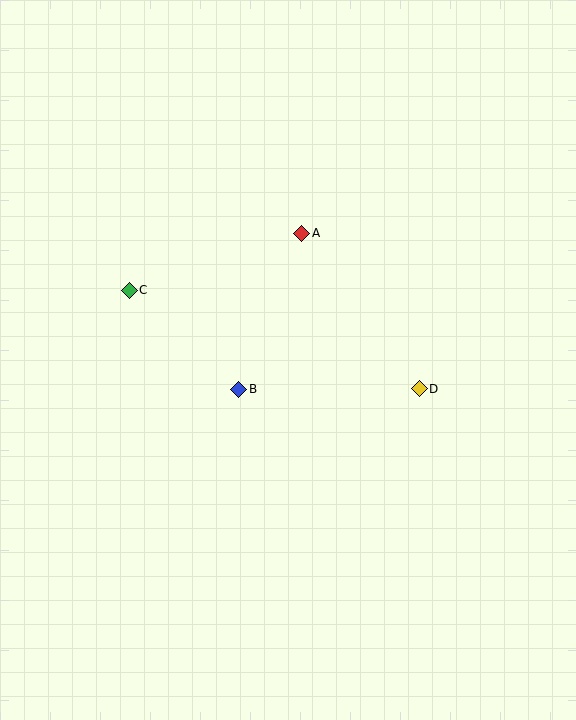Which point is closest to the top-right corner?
Point A is closest to the top-right corner.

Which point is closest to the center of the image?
Point B at (239, 389) is closest to the center.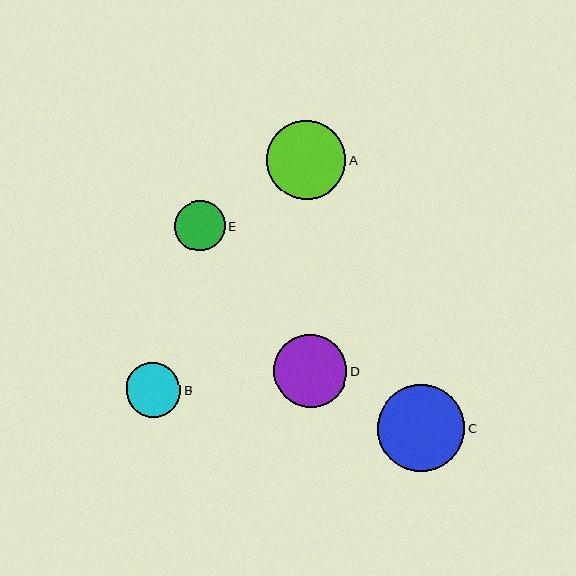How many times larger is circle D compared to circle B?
Circle D is approximately 1.3 times the size of circle B.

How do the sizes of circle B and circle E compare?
Circle B and circle E are approximately the same size.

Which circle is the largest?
Circle C is the largest with a size of approximately 87 pixels.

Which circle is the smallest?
Circle E is the smallest with a size of approximately 50 pixels.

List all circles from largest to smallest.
From largest to smallest: C, A, D, B, E.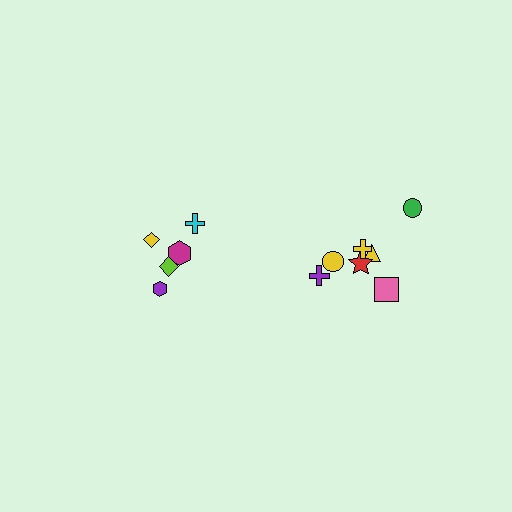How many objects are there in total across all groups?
There are 12 objects.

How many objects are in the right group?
There are 7 objects.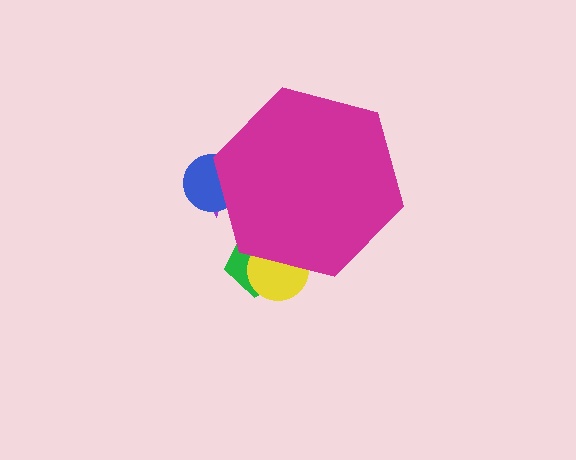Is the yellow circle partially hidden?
Yes, the yellow circle is partially hidden behind the magenta hexagon.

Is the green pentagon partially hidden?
Yes, the green pentagon is partially hidden behind the magenta hexagon.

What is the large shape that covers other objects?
A magenta hexagon.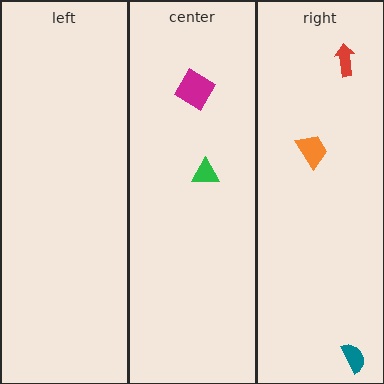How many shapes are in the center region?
2.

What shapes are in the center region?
The green triangle, the magenta diamond.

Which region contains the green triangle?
The center region.